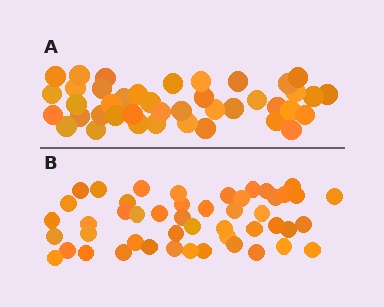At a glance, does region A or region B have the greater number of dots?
Region B (the bottom region) has more dots.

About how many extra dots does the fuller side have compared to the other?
Region B has roughly 8 or so more dots than region A.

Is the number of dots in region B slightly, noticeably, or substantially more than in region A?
Region B has only slightly more — the two regions are fairly close. The ratio is roughly 1.2 to 1.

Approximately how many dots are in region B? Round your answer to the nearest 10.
About 50 dots. (The exact count is 48, which rounds to 50.)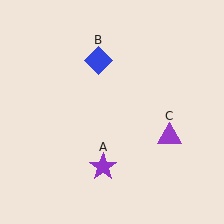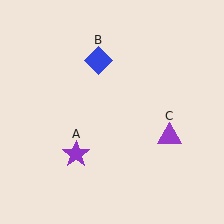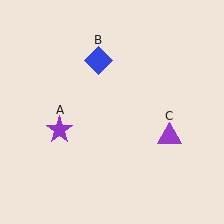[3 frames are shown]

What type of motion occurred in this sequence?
The purple star (object A) rotated clockwise around the center of the scene.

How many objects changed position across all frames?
1 object changed position: purple star (object A).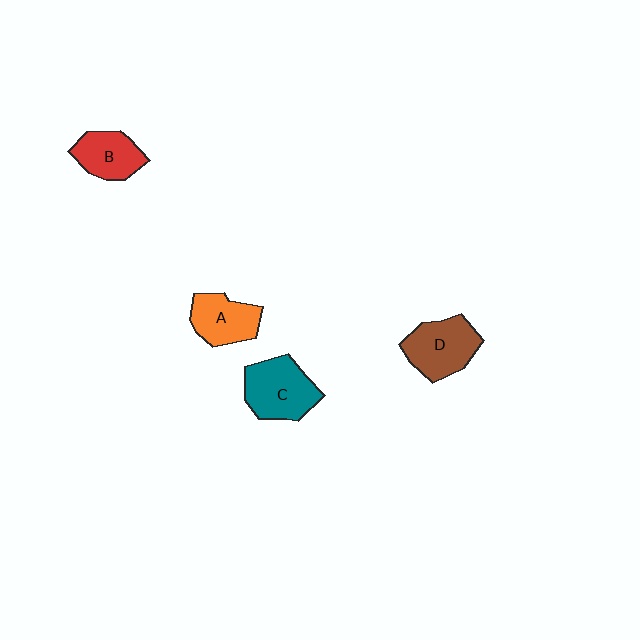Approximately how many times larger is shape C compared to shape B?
Approximately 1.3 times.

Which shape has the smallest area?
Shape B (red).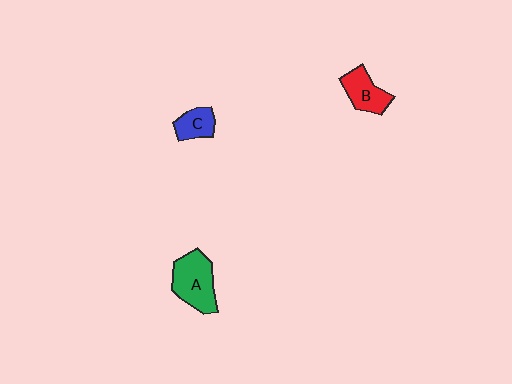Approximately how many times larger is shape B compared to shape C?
Approximately 1.3 times.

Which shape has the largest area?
Shape A (green).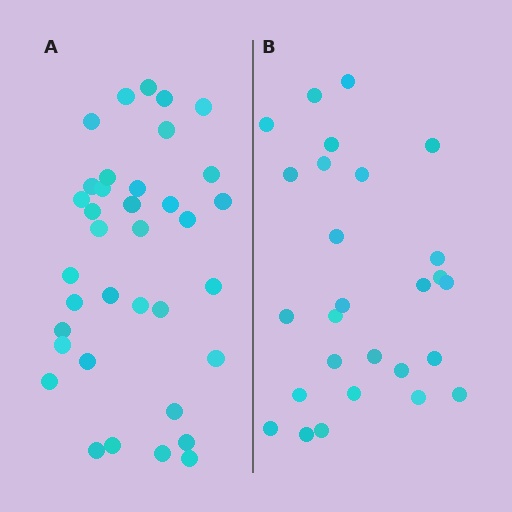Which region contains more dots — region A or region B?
Region A (the left region) has more dots.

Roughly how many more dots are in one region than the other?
Region A has roughly 8 or so more dots than region B.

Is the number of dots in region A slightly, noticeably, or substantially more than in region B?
Region A has noticeably more, but not dramatically so. The ratio is roughly 1.3 to 1.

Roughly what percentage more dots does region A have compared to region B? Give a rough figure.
About 35% more.